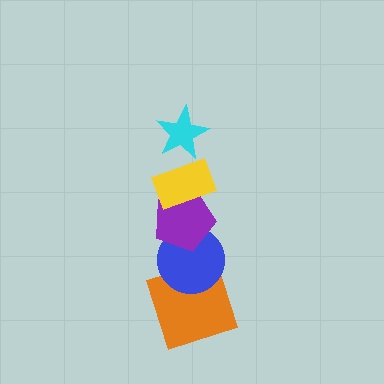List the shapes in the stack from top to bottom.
From top to bottom: the cyan star, the yellow rectangle, the purple pentagon, the blue circle, the orange square.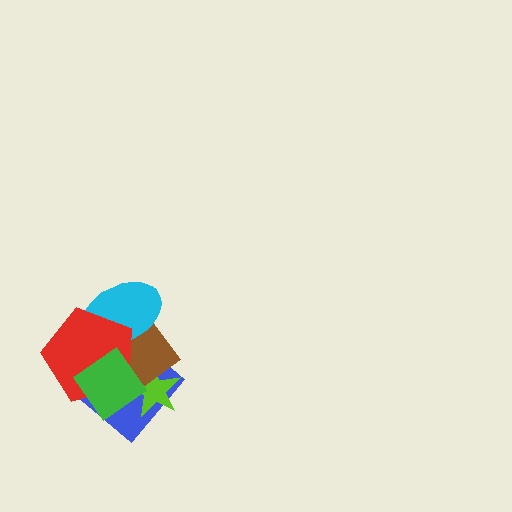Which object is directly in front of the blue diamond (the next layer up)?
The lime star is directly in front of the blue diamond.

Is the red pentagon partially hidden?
Yes, it is partially covered by another shape.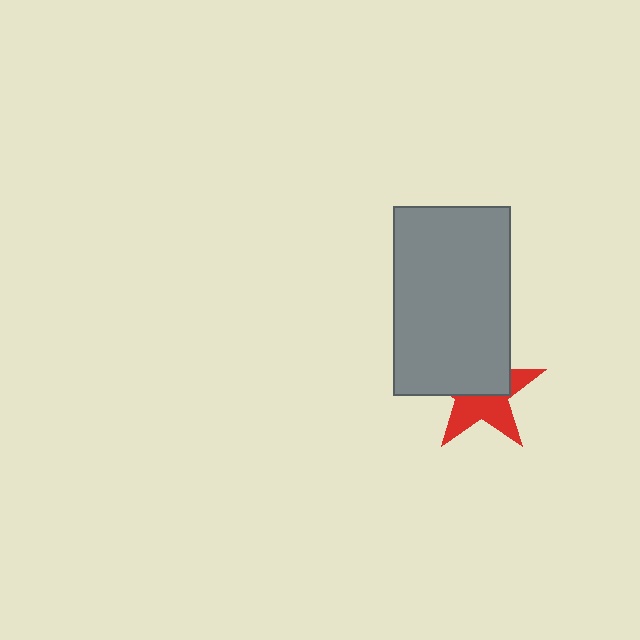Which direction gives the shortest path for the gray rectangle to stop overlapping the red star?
Moving up gives the shortest separation.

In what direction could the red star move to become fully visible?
The red star could move down. That would shift it out from behind the gray rectangle entirely.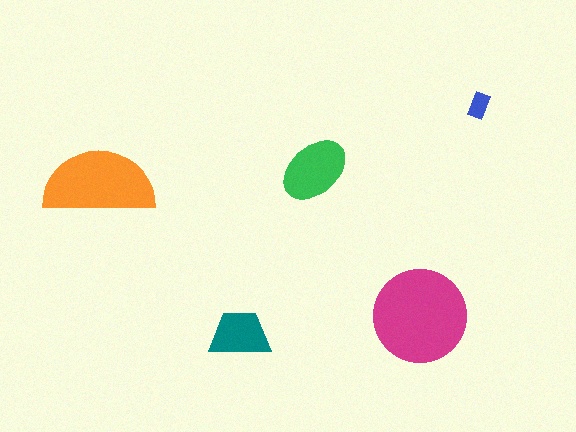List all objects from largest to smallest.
The magenta circle, the orange semicircle, the green ellipse, the teal trapezoid, the blue rectangle.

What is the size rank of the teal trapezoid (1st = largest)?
4th.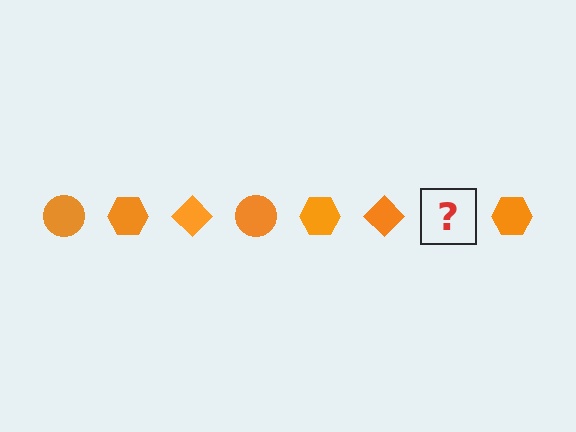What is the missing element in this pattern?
The missing element is an orange circle.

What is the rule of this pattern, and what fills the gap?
The rule is that the pattern cycles through circle, hexagon, diamond shapes in orange. The gap should be filled with an orange circle.